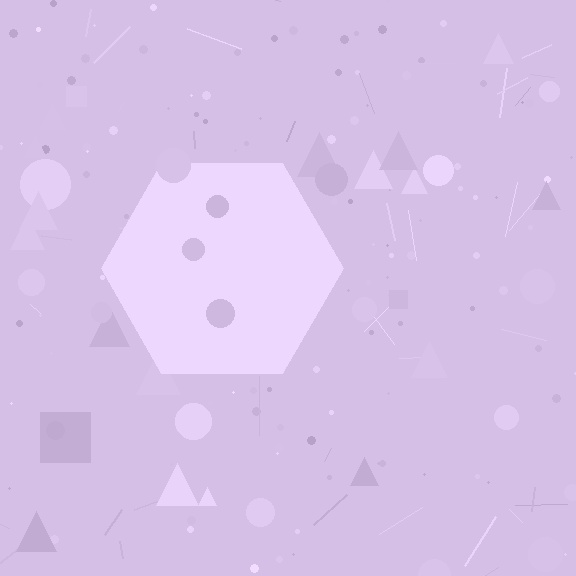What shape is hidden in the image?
A hexagon is hidden in the image.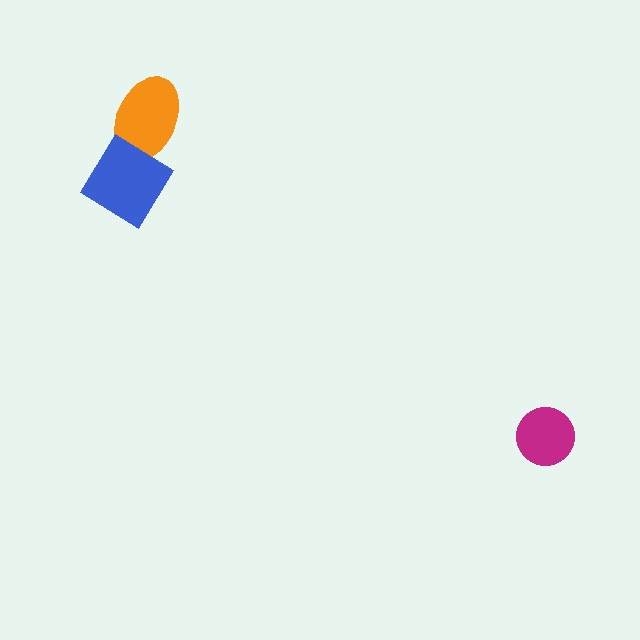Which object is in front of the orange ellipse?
The blue diamond is in front of the orange ellipse.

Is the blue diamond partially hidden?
No, no other shape covers it.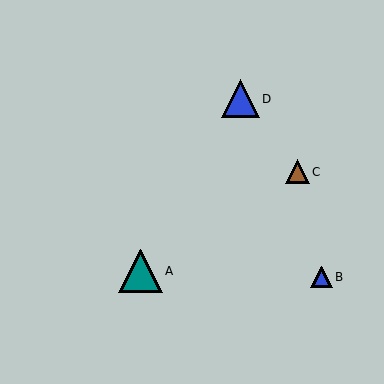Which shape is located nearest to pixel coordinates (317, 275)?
The blue triangle (labeled B) at (322, 277) is nearest to that location.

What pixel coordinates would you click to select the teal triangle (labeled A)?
Click at (140, 271) to select the teal triangle A.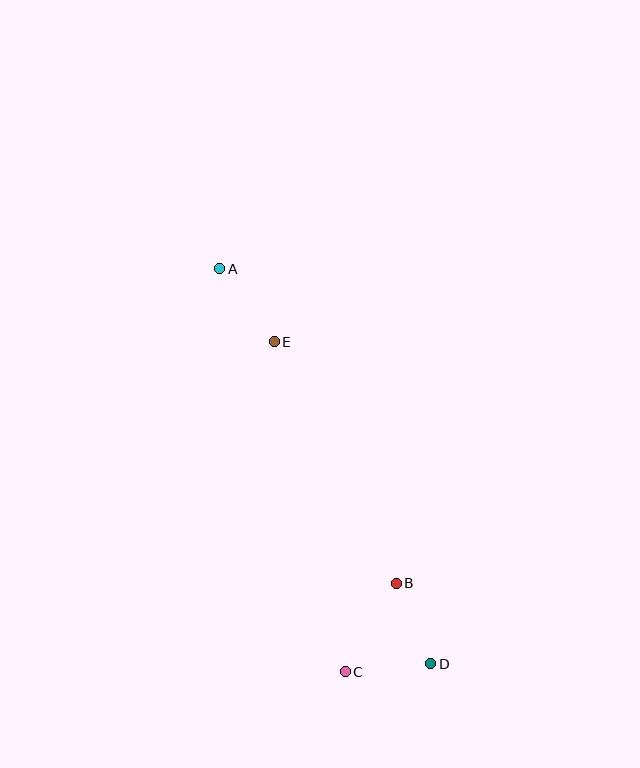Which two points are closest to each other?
Points C and D are closest to each other.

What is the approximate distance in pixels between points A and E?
The distance between A and E is approximately 91 pixels.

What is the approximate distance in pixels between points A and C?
The distance between A and C is approximately 422 pixels.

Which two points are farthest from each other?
Points A and D are farthest from each other.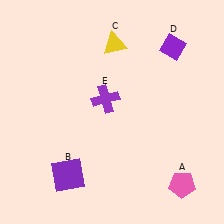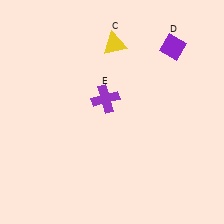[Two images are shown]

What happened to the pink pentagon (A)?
The pink pentagon (A) was removed in Image 2. It was in the bottom-right area of Image 1.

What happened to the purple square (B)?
The purple square (B) was removed in Image 2. It was in the bottom-left area of Image 1.